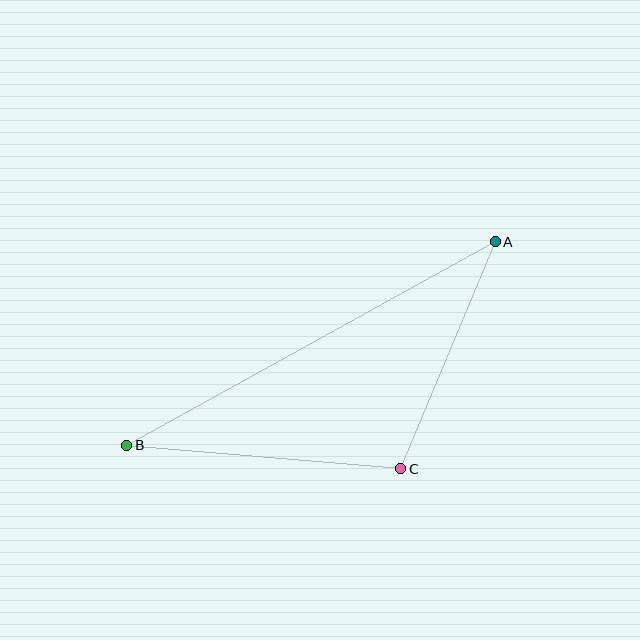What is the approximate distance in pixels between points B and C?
The distance between B and C is approximately 275 pixels.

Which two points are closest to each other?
Points A and C are closest to each other.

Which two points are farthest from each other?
Points A and B are farthest from each other.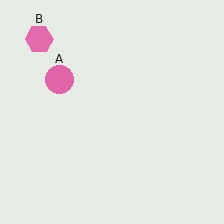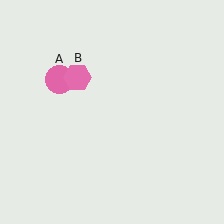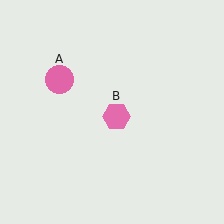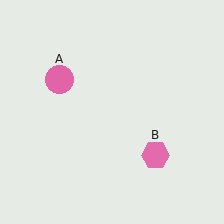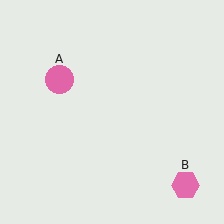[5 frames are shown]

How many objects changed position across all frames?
1 object changed position: pink hexagon (object B).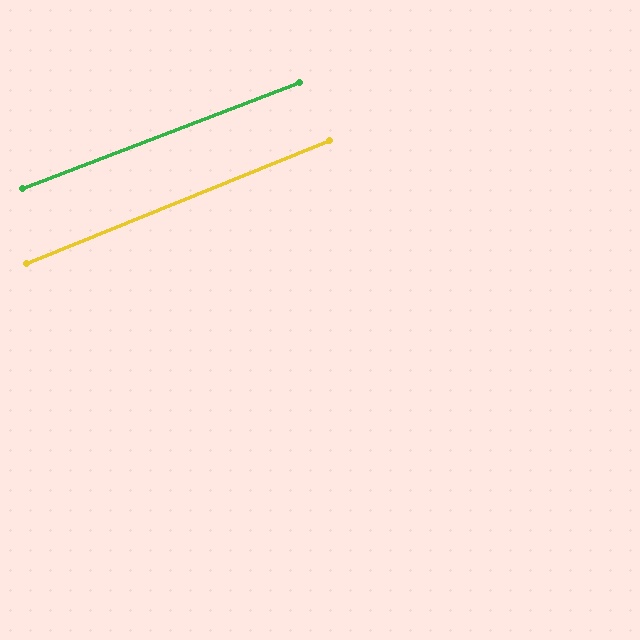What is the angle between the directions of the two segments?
Approximately 1 degree.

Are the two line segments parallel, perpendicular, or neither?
Parallel — their directions differ by only 1.0°.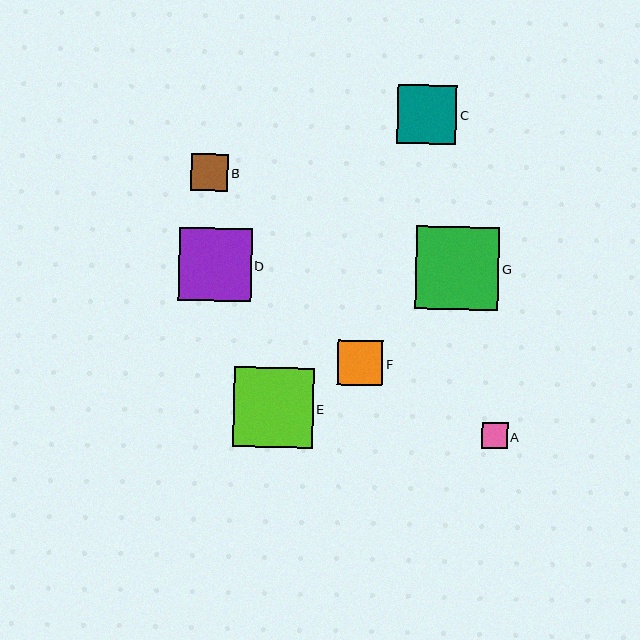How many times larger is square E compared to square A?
Square E is approximately 3.0 times the size of square A.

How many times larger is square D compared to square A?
Square D is approximately 2.8 times the size of square A.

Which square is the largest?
Square G is the largest with a size of approximately 83 pixels.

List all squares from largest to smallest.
From largest to smallest: G, E, D, C, F, B, A.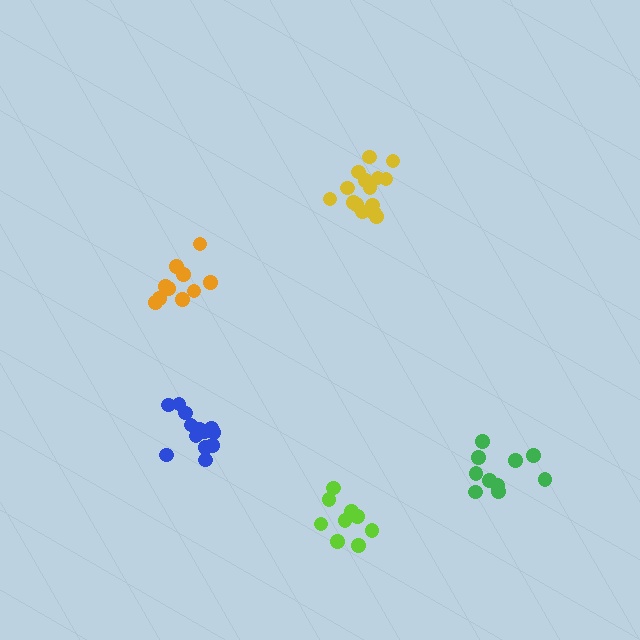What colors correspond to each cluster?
The clusters are colored: lime, green, yellow, orange, blue.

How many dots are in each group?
Group 1: 9 dots, Group 2: 10 dots, Group 3: 15 dots, Group 4: 10 dots, Group 5: 13 dots (57 total).